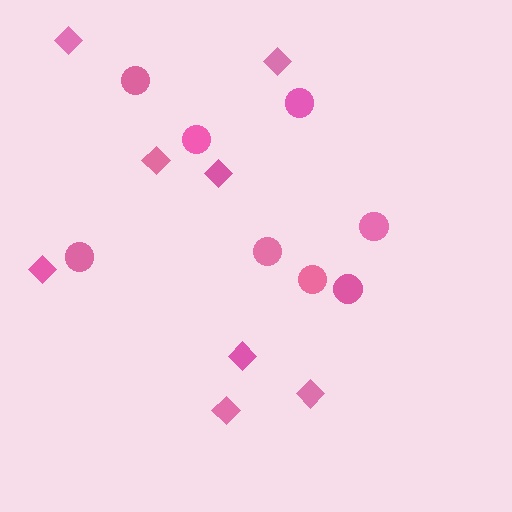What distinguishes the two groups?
There are 2 groups: one group of diamonds (8) and one group of circles (8).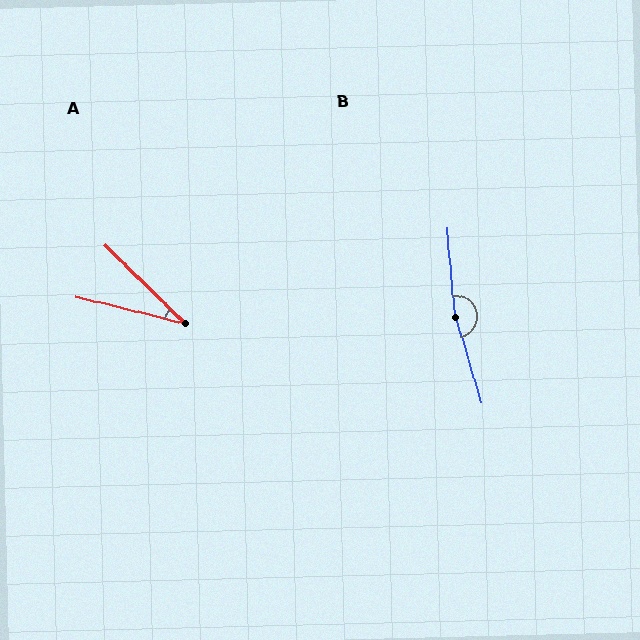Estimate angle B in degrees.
Approximately 168 degrees.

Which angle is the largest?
B, at approximately 168 degrees.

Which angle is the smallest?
A, at approximately 30 degrees.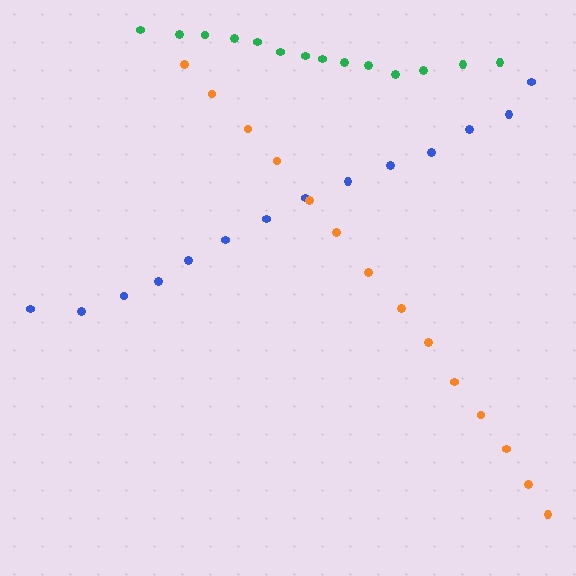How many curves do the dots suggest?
There are 3 distinct paths.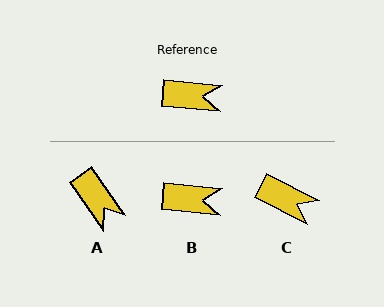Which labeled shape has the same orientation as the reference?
B.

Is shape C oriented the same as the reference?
No, it is off by about 21 degrees.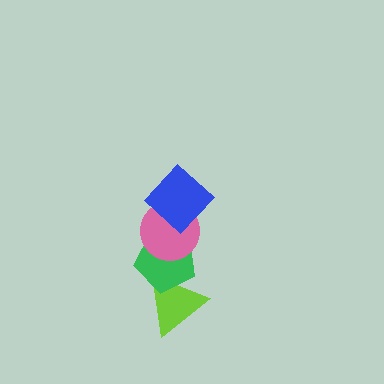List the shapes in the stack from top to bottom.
From top to bottom: the blue diamond, the pink circle, the green pentagon, the lime triangle.